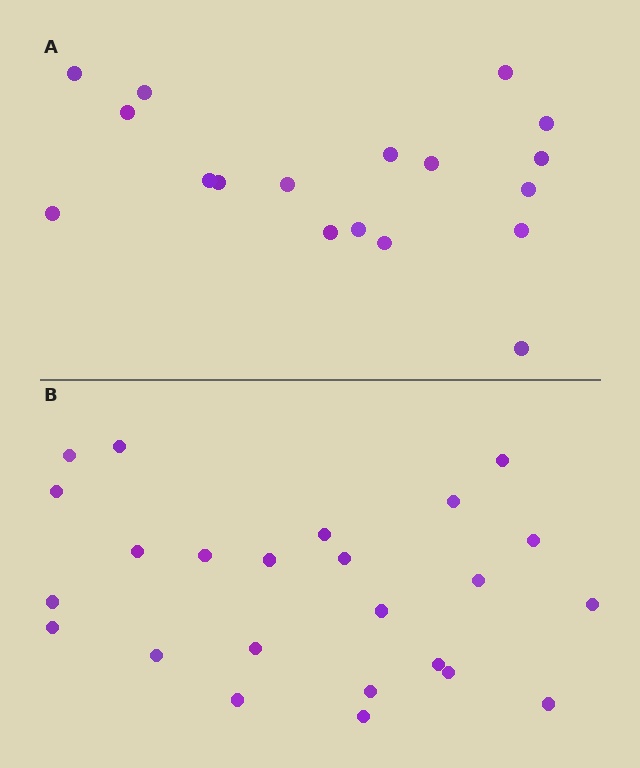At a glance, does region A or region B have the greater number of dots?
Region B (the bottom region) has more dots.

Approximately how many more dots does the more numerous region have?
Region B has about 6 more dots than region A.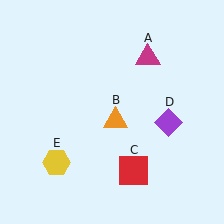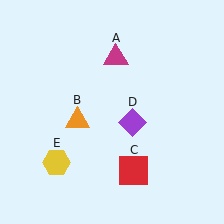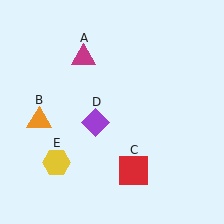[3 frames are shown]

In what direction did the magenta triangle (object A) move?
The magenta triangle (object A) moved left.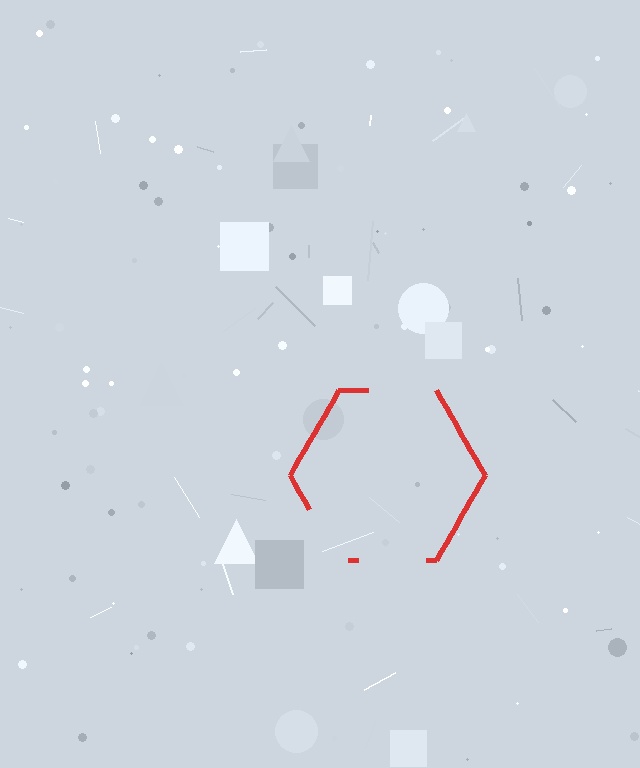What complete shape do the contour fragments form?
The contour fragments form a hexagon.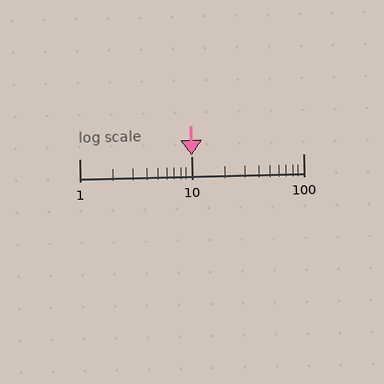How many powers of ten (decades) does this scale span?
The scale spans 2 decades, from 1 to 100.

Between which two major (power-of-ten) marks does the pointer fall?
The pointer is between 10 and 100.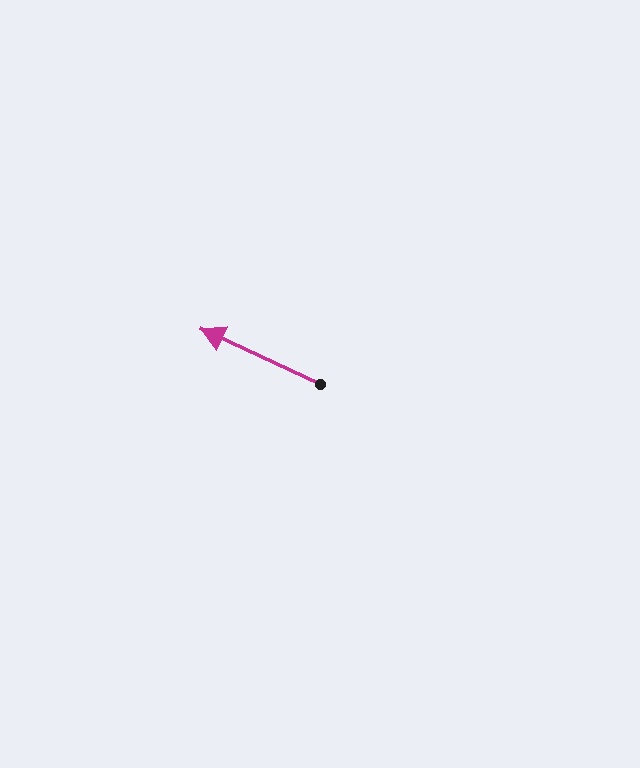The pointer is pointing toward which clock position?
Roughly 10 o'clock.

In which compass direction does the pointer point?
Northwest.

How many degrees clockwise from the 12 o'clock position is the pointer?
Approximately 295 degrees.